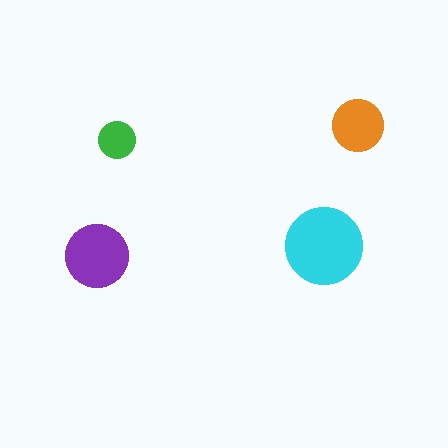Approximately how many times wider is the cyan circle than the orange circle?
About 1.5 times wider.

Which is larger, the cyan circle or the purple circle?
The cyan one.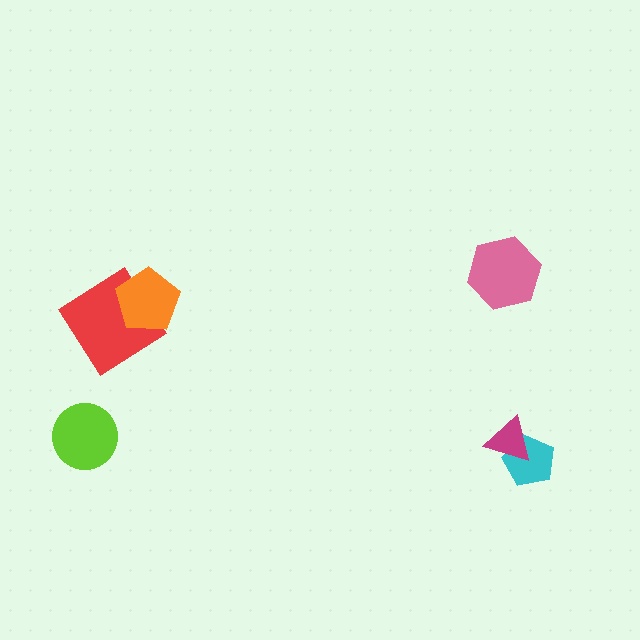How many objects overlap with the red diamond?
1 object overlaps with the red diamond.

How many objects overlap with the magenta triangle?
1 object overlaps with the magenta triangle.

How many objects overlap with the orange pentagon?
1 object overlaps with the orange pentagon.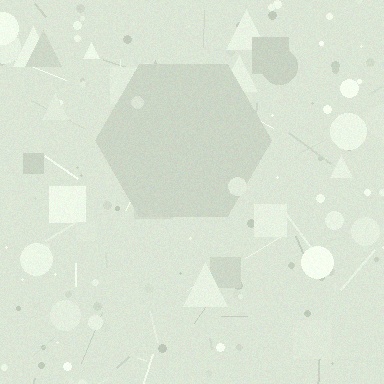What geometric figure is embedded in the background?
A hexagon is embedded in the background.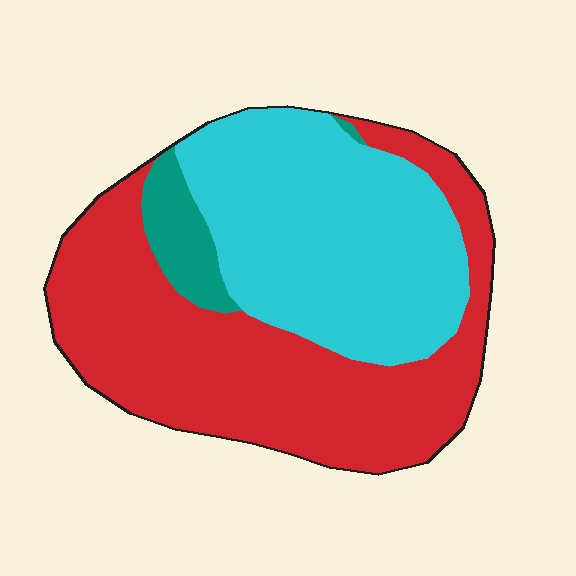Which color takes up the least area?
Teal, at roughly 5%.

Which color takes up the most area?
Red, at roughly 50%.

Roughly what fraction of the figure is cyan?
Cyan takes up about two fifths (2/5) of the figure.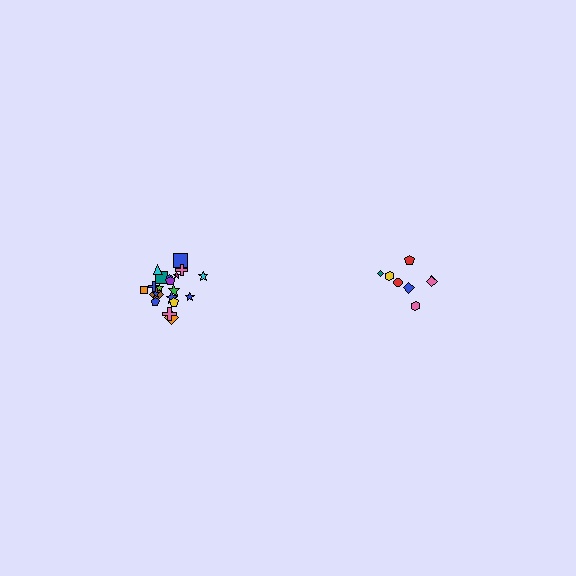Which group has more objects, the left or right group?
The left group.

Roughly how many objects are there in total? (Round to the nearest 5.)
Roughly 30 objects in total.